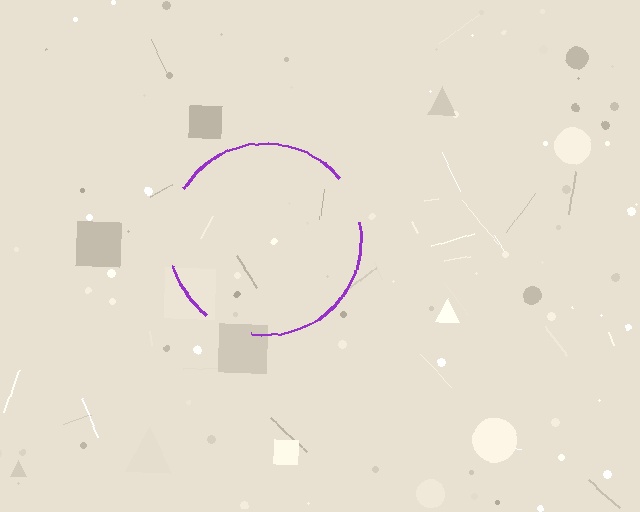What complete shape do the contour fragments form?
The contour fragments form a circle.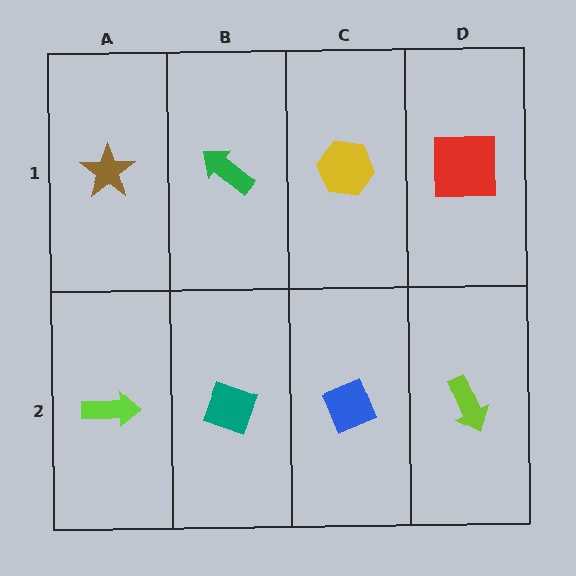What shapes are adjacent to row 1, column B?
A teal diamond (row 2, column B), a brown star (row 1, column A), a yellow hexagon (row 1, column C).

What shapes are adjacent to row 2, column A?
A brown star (row 1, column A), a teal diamond (row 2, column B).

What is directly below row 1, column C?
A blue diamond.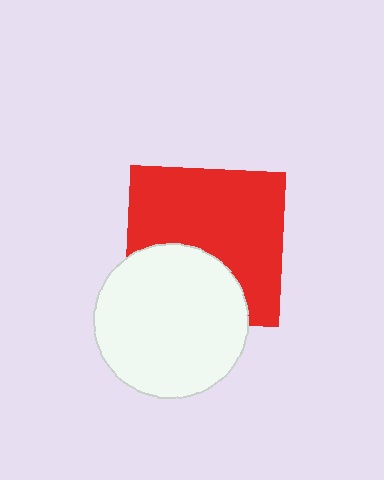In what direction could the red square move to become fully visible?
The red square could move up. That would shift it out from behind the white circle entirely.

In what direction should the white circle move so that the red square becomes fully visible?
The white circle should move down. That is the shortest direction to clear the overlap and leave the red square fully visible.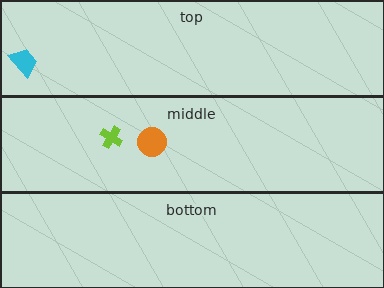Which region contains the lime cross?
The middle region.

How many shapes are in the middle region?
2.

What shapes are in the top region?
The cyan trapezoid.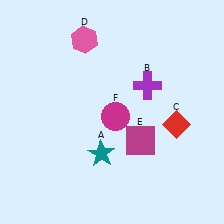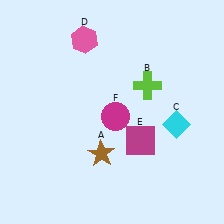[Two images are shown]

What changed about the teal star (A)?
In Image 1, A is teal. In Image 2, it changed to brown.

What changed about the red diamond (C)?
In Image 1, C is red. In Image 2, it changed to cyan.